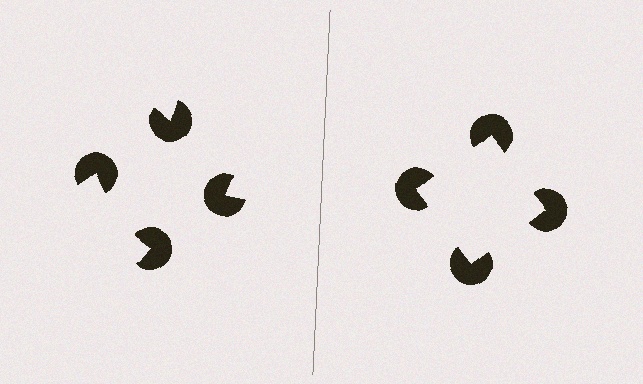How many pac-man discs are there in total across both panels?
8 — 4 on each side.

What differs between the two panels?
The pac-man discs are positioned identically on both sides; only the wedge orientations differ. On the right they align to a square; on the left they are misaligned.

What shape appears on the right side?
An illusory square.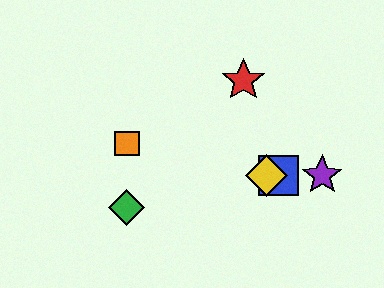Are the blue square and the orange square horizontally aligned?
No, the blue square is at y≈175 and the orange square is at y≈143.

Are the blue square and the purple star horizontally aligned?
Yes, both are at y≈175.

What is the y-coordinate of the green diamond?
The green diamond is at y≈208.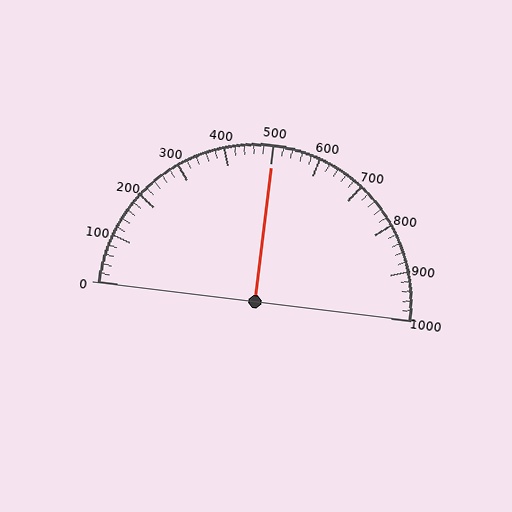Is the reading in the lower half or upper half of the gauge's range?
The reading is in the upper half of the range (0 to 1000).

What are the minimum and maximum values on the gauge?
The gauge ranges from 0 to 1000.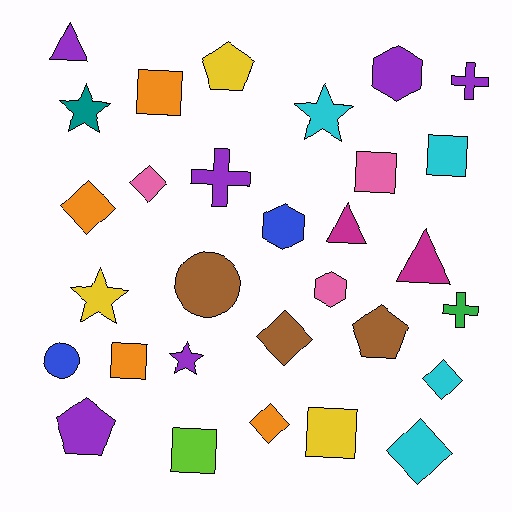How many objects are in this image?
There are 30 objects.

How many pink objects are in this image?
There are 3 pink objects.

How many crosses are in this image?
There are 3 crosses.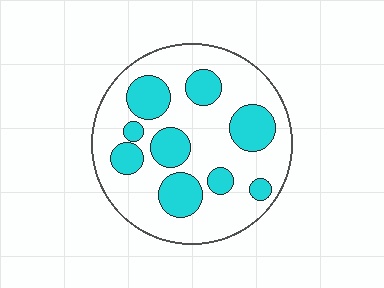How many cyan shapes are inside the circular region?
9.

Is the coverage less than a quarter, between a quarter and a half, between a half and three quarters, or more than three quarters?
Between a quarter and a half.